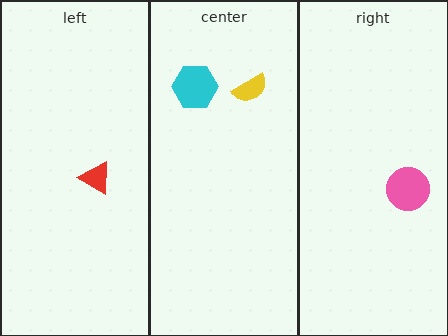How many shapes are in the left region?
1.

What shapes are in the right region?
The pink circle.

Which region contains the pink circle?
The right region.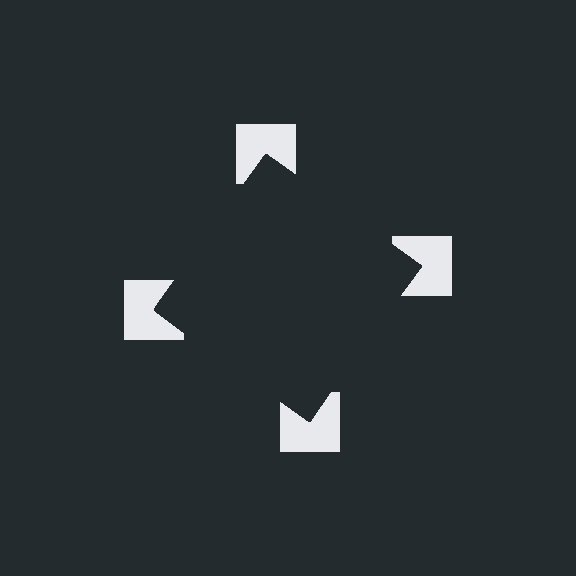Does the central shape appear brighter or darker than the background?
It typically appears slightly darker than the background, even though no actual brightness change is drawn.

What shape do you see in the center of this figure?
An illusory square — its edges are inferred from the aligned wedge cuts in the notched squares, not physically drawn.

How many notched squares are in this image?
There are 4 — one at each vertex of the illusory square.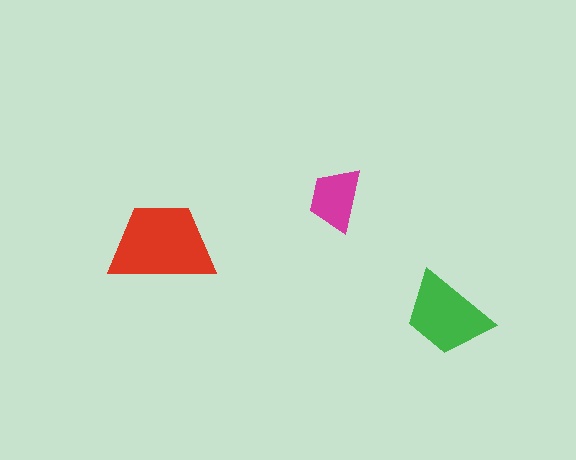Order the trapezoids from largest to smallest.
the red one, the green one, the magenta one.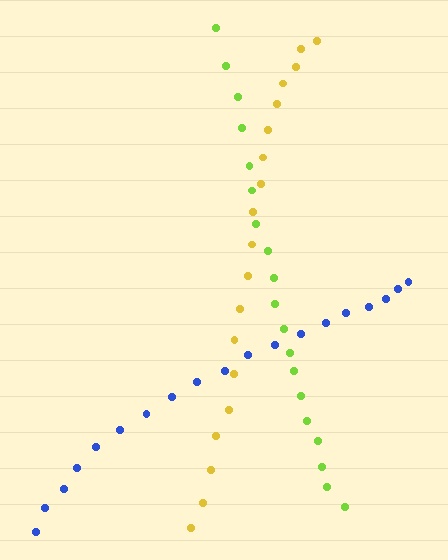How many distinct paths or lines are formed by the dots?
There are 3 distinct paths.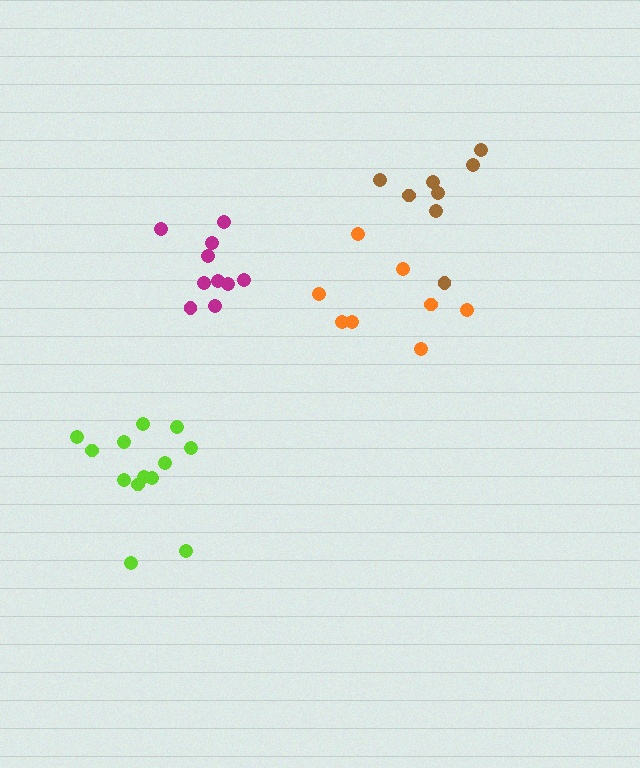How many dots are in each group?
Group 1: 10 dots, Group 2: 8 dots, Group 3: 8 dots, Group 4: 13 dots (39 total).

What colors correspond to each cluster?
The clusters are colored: magenta, brown, orange, lime.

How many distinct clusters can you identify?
There are 4 distinct clusters.